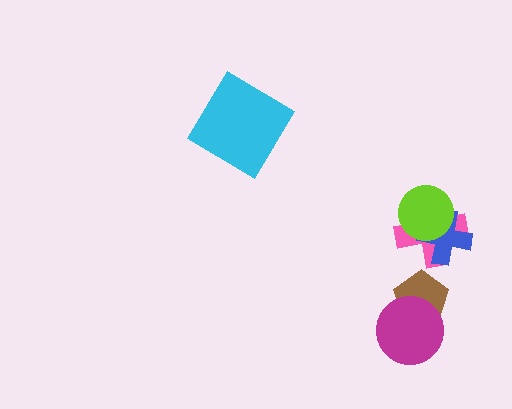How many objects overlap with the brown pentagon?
1 object overlaps with the brown pentagon.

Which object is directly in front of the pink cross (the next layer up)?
The blue cross is directly in front of the pink cross.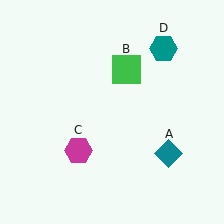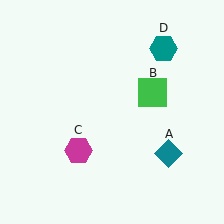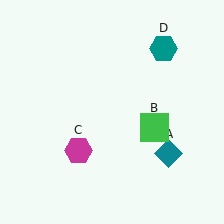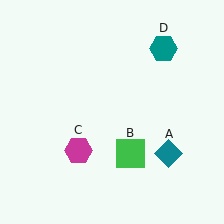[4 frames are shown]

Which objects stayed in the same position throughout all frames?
Teal diamond (object A) and magenta hexagon (object C) and teal hexagon (object D) remained stationary.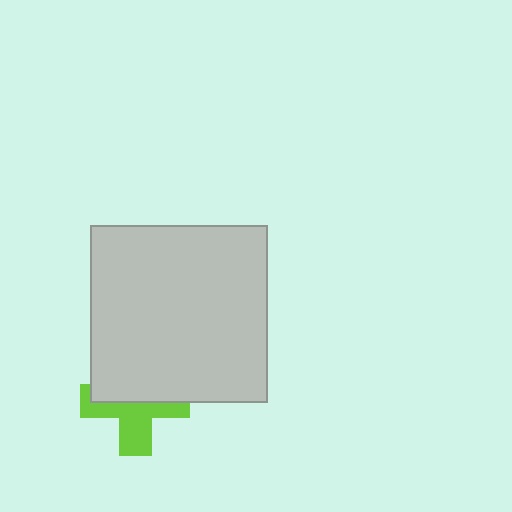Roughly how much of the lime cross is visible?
About half of it is visible (roughly 48%).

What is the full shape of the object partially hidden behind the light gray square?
The partially hidden object is a lime cross.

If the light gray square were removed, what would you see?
You would see the complete lime cross.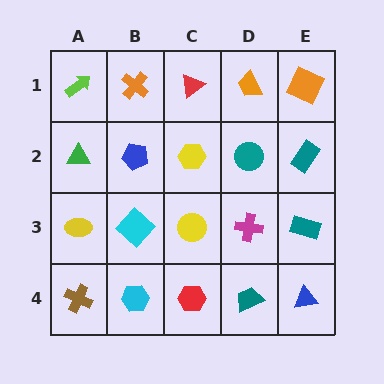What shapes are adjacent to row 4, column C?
A yellow circle (row 3, column C), a cyan hexagon (row 4, column B), a teal trapezoid (row 4, column D).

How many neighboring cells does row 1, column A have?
2.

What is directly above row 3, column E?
A teal rectangle.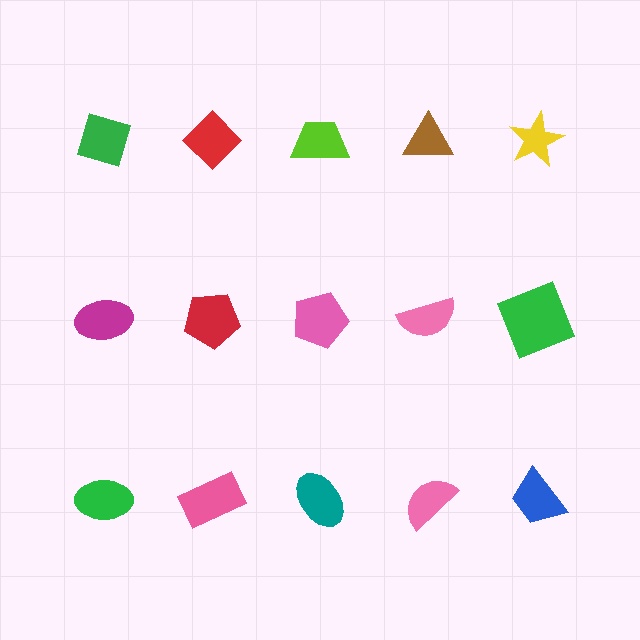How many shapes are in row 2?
5 shapes.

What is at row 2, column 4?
A pink semicircle.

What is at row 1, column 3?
A lime trapezoid.